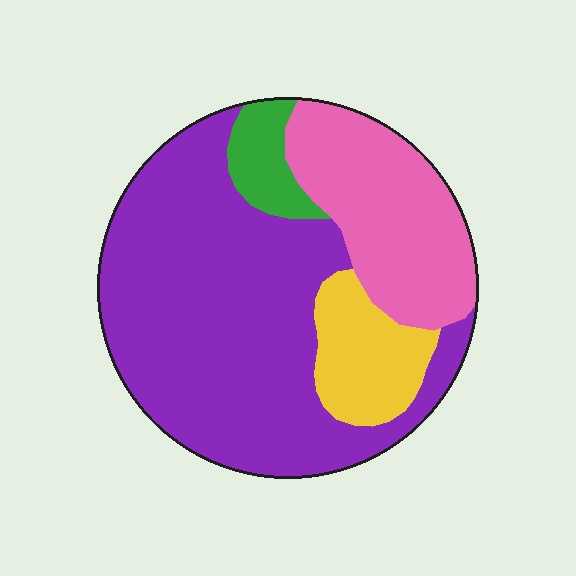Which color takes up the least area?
Green, at roughly 5%.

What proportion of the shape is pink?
Pink covers 24% of the shape.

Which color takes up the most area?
Purple, at roughly 60%.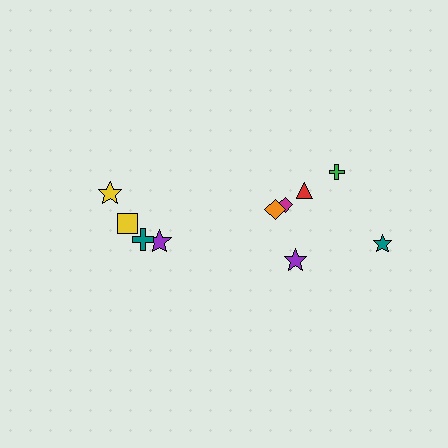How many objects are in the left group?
There are 4 objects.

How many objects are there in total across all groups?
There are 10 objects.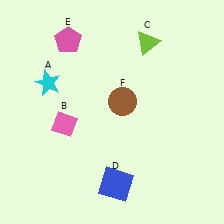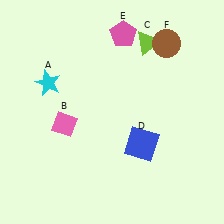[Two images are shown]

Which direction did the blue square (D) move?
The blue square (D) moved up.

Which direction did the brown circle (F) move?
The brown circle (F) moved up.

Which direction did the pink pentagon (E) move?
The pink pentagon (E) moved right.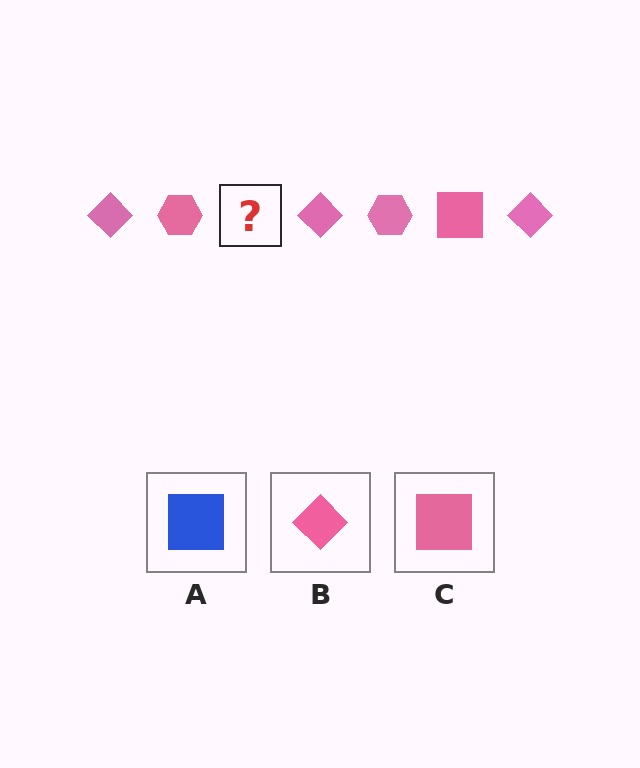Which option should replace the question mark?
Option C.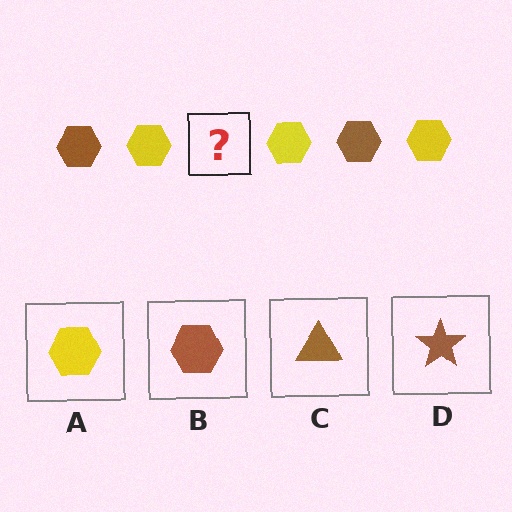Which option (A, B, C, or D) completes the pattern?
B.